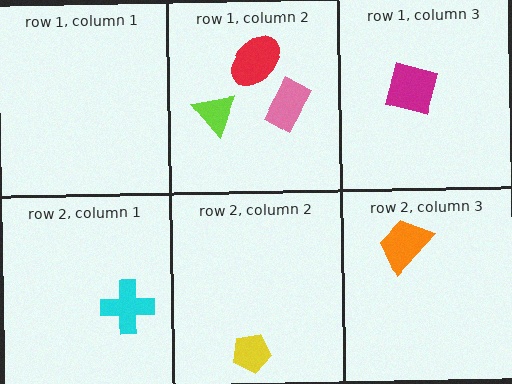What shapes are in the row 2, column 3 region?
The orange trapezoid.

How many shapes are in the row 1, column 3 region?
1.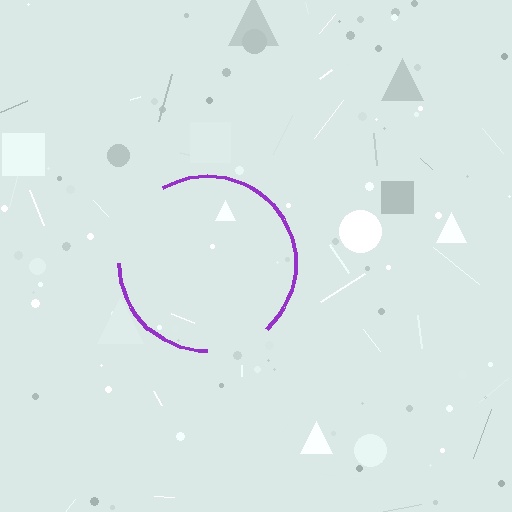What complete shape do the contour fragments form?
The contour fragments form a circle.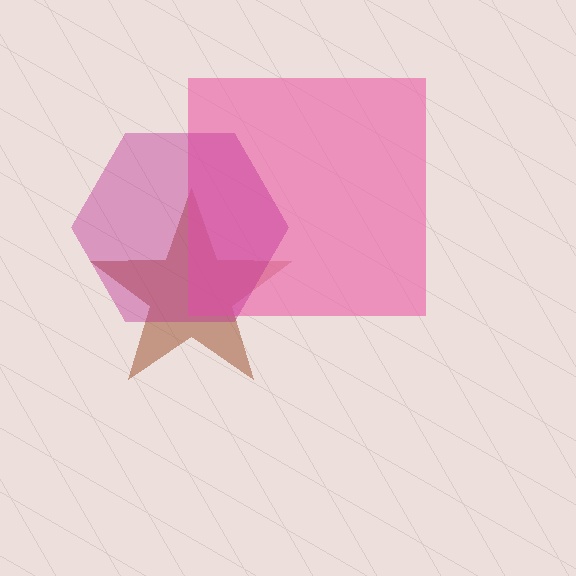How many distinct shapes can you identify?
There are 3 distinct shapes: a brown star, a pink square, a magenta hexagon.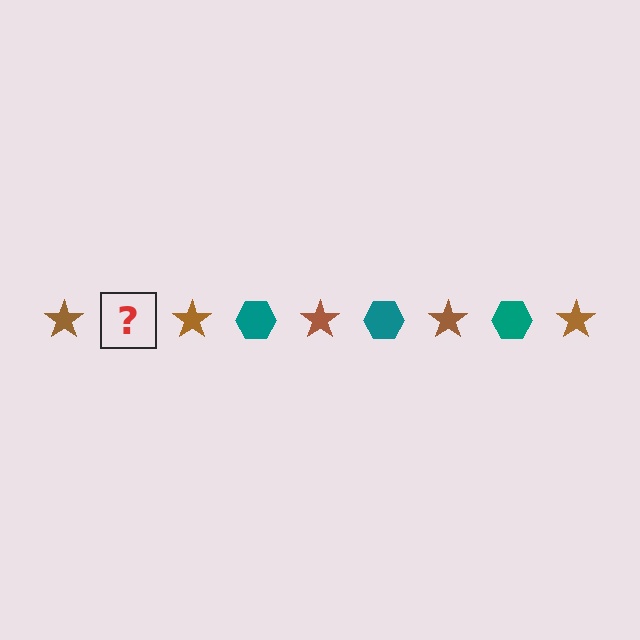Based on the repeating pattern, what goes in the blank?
The blank should be a teal hexagon.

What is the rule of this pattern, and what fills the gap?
The rule is that the pattern alternates between brown star and teal hexagon. The gap should be filled with a teal hexagon.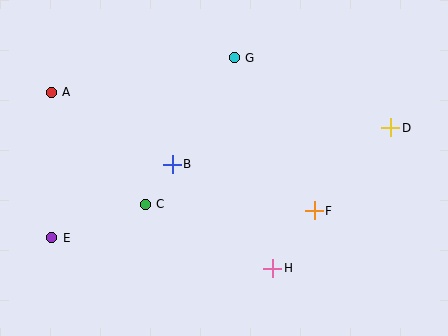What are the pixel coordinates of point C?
Point C is at (145, 204).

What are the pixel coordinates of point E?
Point E is at (52, 238).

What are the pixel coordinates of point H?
Point H is at (273, 268).